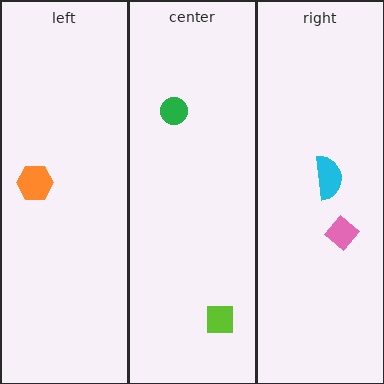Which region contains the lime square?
The center region.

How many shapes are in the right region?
2.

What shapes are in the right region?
The cyan semicircle, the pink diamond.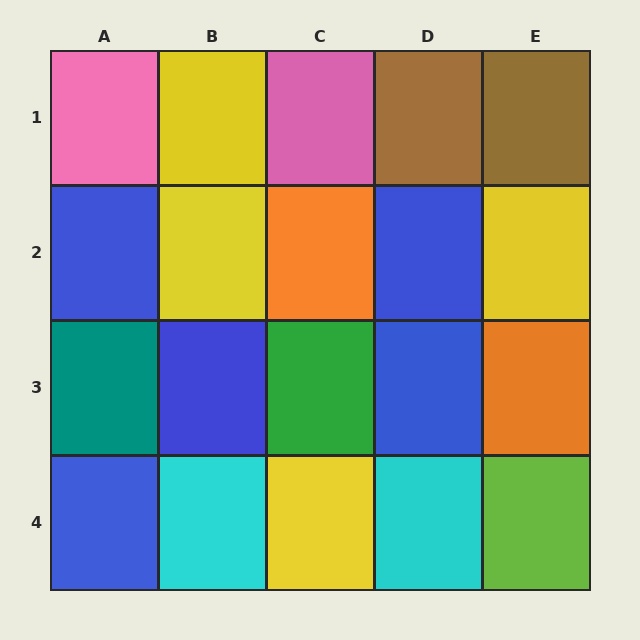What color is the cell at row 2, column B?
Yellow.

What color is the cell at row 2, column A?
Blue.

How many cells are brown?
2 cells are brown.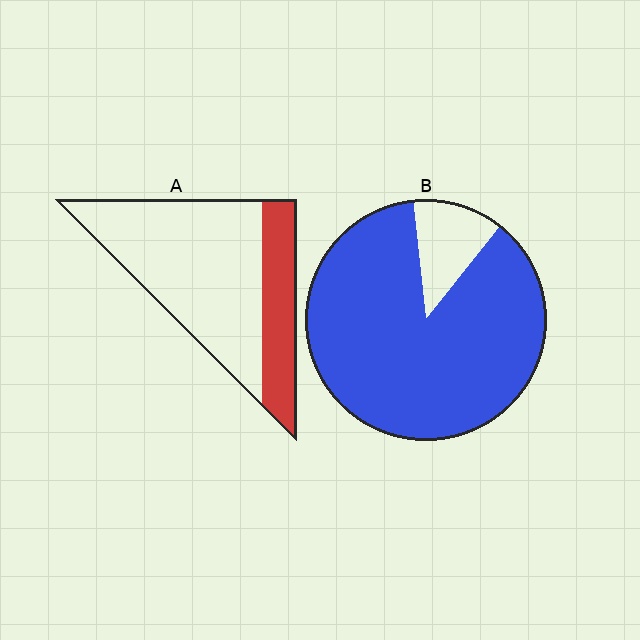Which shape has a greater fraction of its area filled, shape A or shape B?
Shape B.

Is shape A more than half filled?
No.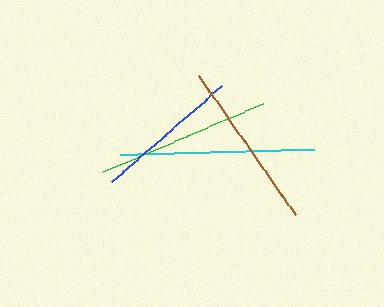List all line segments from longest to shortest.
From longest to shortest: cyan, green, brown, blue.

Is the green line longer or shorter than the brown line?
The green line is longer than the brown line.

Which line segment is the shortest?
The blue line is the shortest at approximately 146 pixels.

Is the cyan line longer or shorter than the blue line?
The cyan line is longer than the blue line.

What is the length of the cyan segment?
The cyan segment is approximately 193 pixels long.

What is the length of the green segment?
The green segment is approximately 175 pixels long.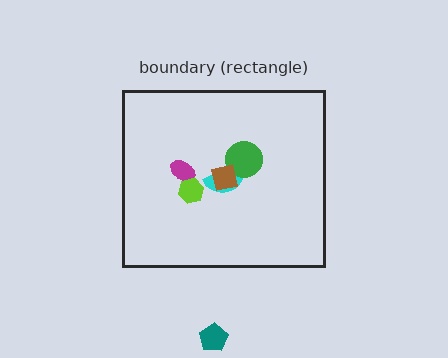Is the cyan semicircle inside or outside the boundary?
Inside.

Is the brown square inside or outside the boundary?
Inside.